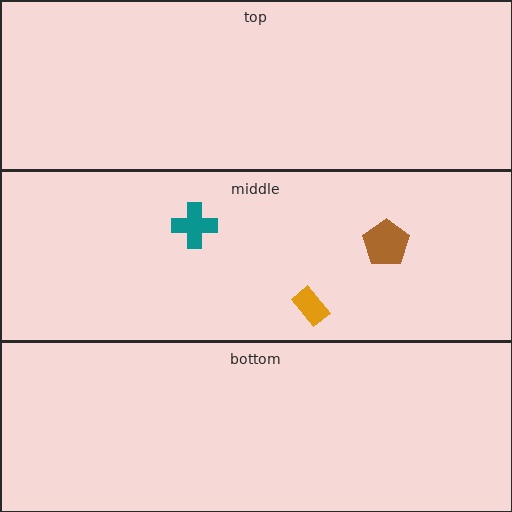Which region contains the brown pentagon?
The middle region.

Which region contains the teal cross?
The middle region.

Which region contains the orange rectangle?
The middle region.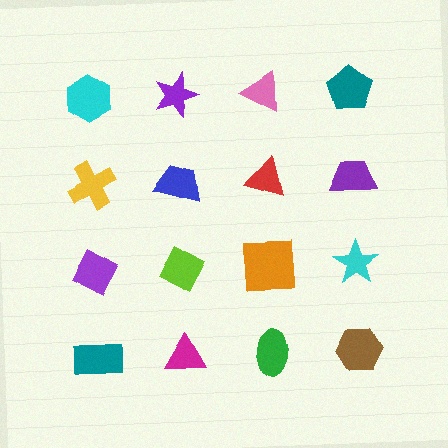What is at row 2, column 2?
A blue trapezoid.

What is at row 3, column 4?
A cyan star.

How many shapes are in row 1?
4 shapes.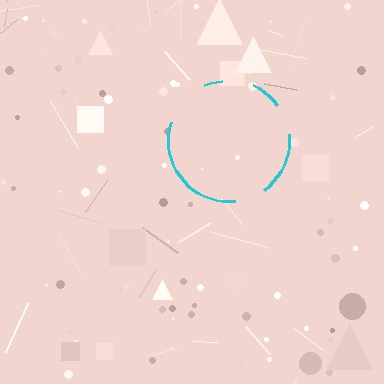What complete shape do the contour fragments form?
The contour fragments form a circle.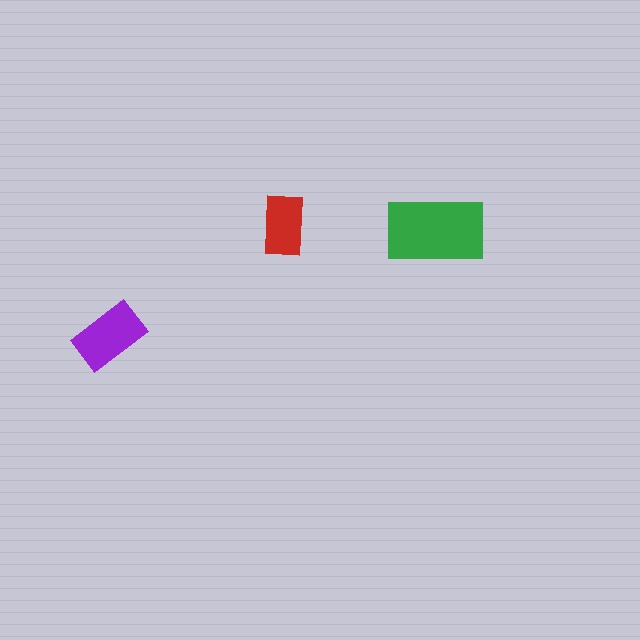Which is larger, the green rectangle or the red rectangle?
The green one.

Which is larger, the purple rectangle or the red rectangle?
The purple one.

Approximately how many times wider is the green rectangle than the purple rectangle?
About 1.5 times wider.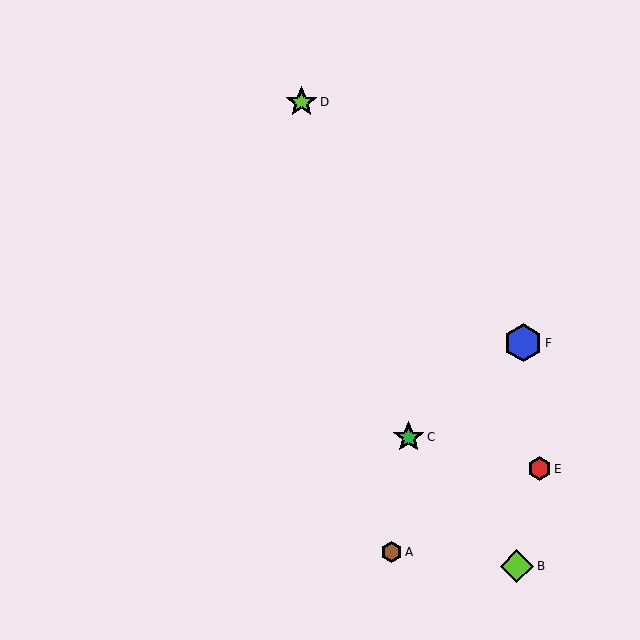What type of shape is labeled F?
Shape F is a blue hexagon.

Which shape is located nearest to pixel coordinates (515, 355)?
The blue hexagon (labeled F) at (523, 343) is nearest to that location.